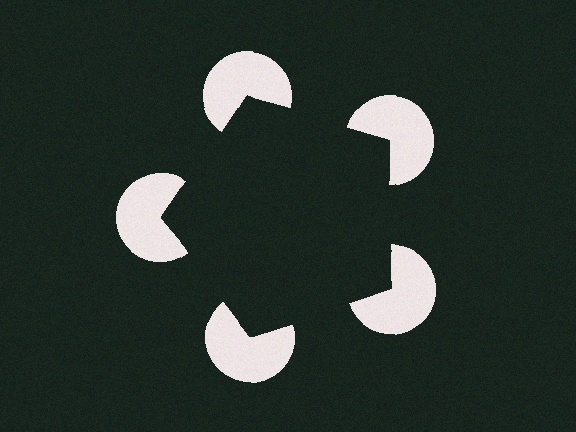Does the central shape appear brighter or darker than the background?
It typically appears slightly darker than the background, even though no actual brightness change is drawn.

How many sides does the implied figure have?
5 sides.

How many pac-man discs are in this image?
There are 5 — one at each vertex of the illusory pentagon.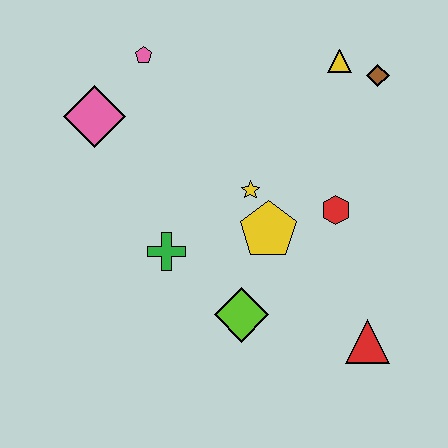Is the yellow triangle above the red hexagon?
Yes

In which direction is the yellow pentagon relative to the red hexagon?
The yellow pentagon is to the left of the red hexagon.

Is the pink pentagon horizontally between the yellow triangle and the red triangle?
No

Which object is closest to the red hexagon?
The yellow pentagon is closest to the red hexagon.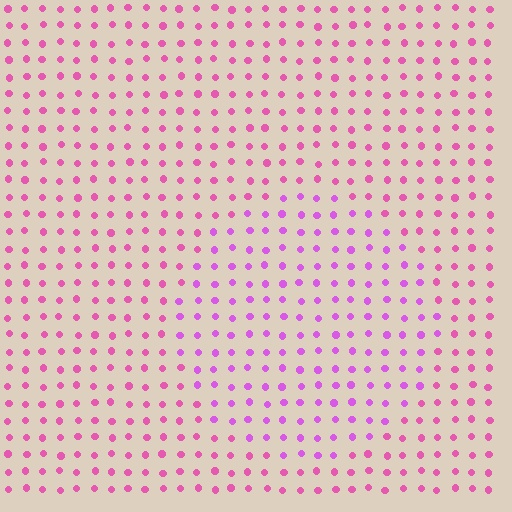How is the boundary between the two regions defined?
The boundary is defined purely by a slight shift in hue (about 29 degrees). Spacing, size, and orientation are identical on both sides.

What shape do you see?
I see a circle.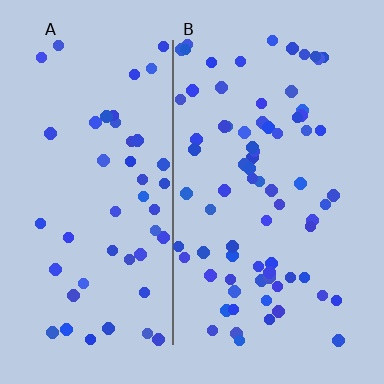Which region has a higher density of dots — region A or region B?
B (the right).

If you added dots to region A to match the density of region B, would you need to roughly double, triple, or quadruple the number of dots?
Approximately double.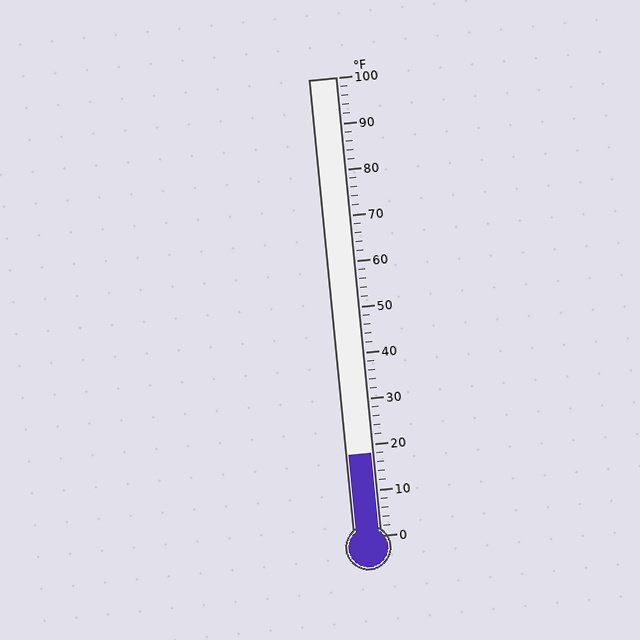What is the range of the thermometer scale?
The thermometer scale ranges from 0°F to 100°F.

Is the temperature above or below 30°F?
The temperature is below 30°F.